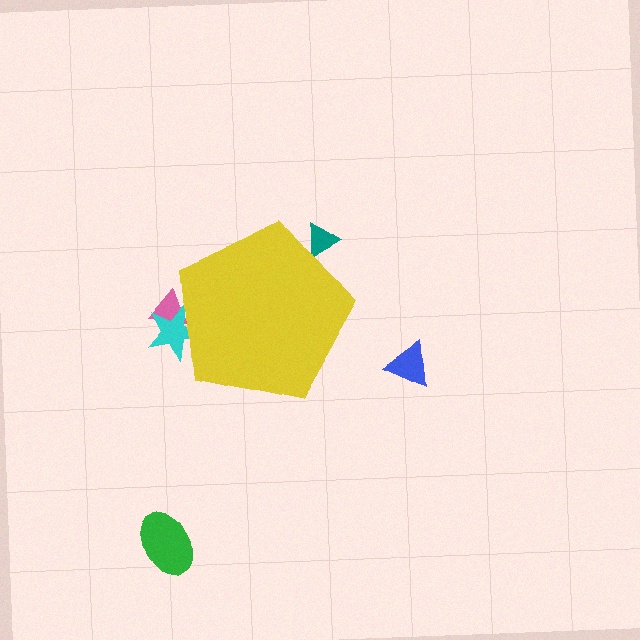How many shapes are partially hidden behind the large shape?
3 shapes are partially hidden.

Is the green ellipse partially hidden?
No, the green ellipse is fully visible.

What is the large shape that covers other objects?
A yellow pentagon.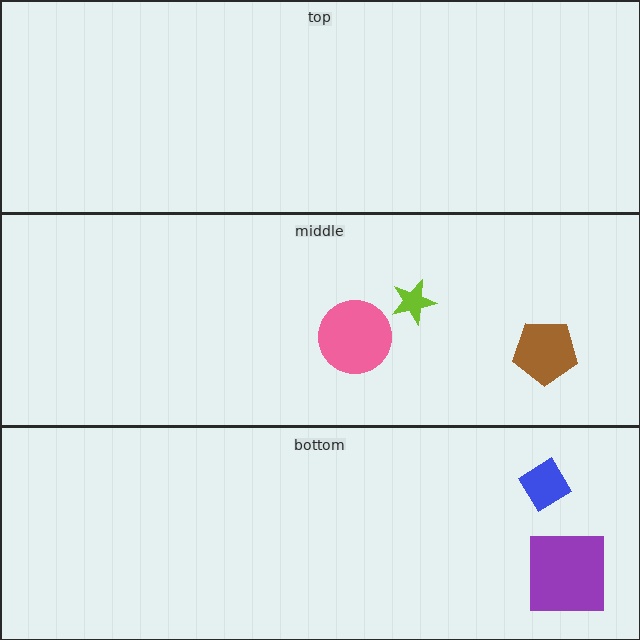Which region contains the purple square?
The bottom region.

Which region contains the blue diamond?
The bottom region.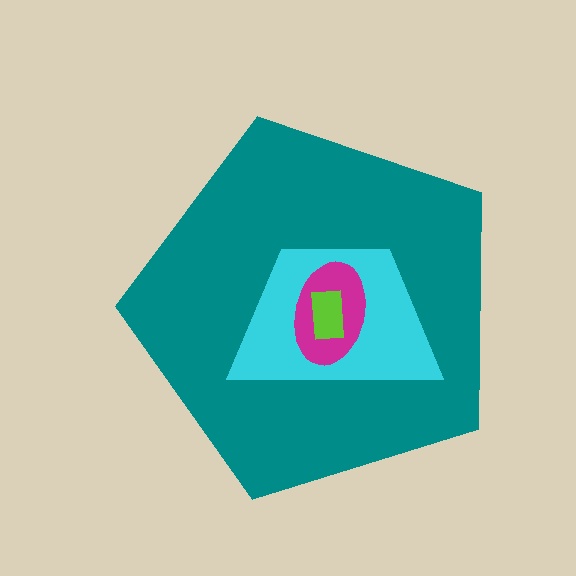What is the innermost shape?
The lime rectangle.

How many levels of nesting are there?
4.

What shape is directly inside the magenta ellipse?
The lime rectangle.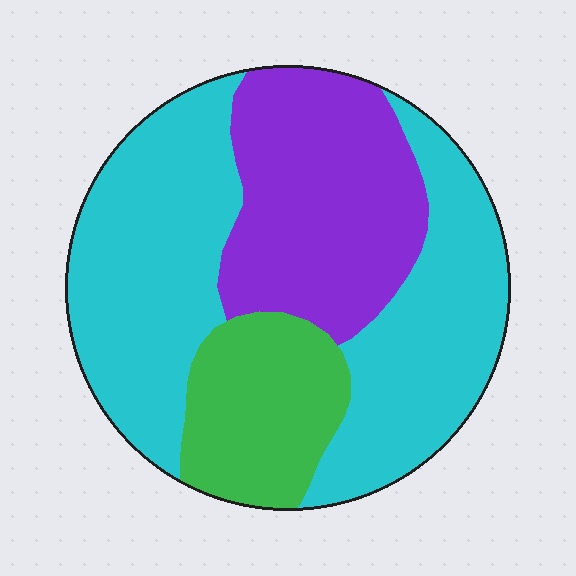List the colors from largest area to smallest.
From largest to smallest: cyan, purple, green.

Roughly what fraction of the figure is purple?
Purple takes up about one quarter (1/4) of the figure.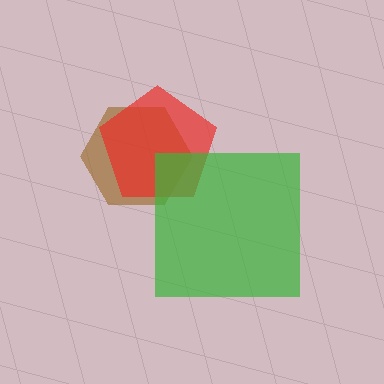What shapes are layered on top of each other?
The layered shapes are: a brown hexagon, a red pentagon, a green square.